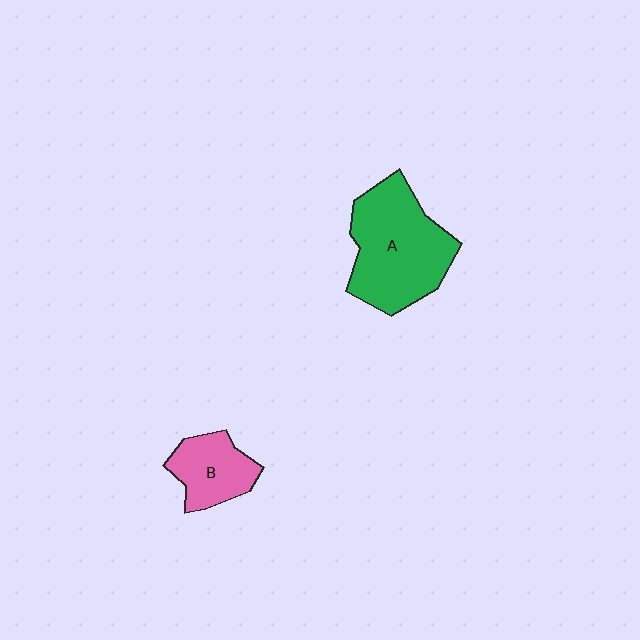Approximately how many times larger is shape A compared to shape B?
Approximately 2.1 times.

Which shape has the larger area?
Shape A (green).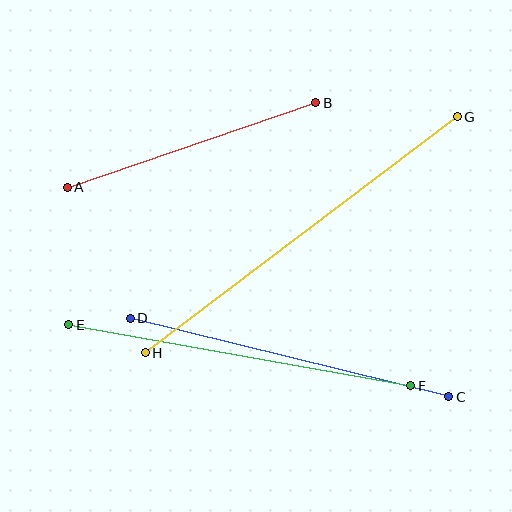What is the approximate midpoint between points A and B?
The midpoint is at approximately (191, 145) pixels.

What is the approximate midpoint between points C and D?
The midpoint is at approximately (290, 358) pixels.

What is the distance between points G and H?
The distance is approximately 391 pixels.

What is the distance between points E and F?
The distance is approximately 347 pixels.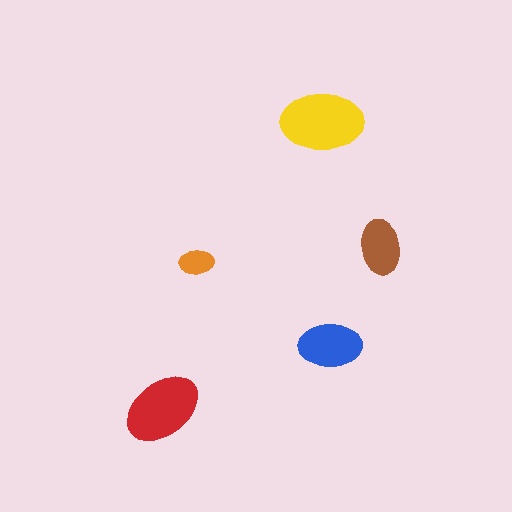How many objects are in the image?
There are 5 objects in the image.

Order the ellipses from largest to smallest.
the yellow one, the red one, the blue one, the brown one, the orange one.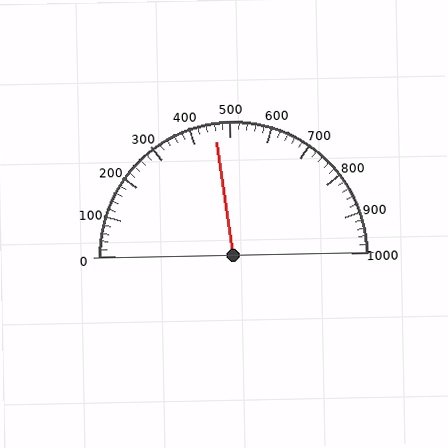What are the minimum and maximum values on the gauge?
The gauge ranges from 0 to 1000.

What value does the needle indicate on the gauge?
The needle indicates approximately 460.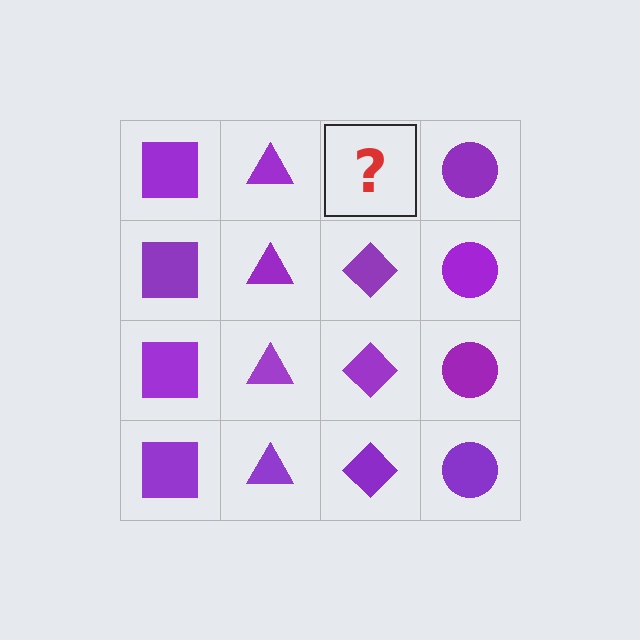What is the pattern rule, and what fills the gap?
The rule is that each column has a consistent shape. The gap should be filled with a purple diamond.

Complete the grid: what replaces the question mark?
The question mark should be replaced with a purple diamond.